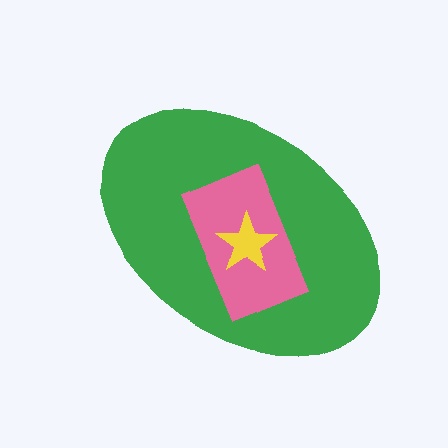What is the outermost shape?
The green ellipse.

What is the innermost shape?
The yellow star.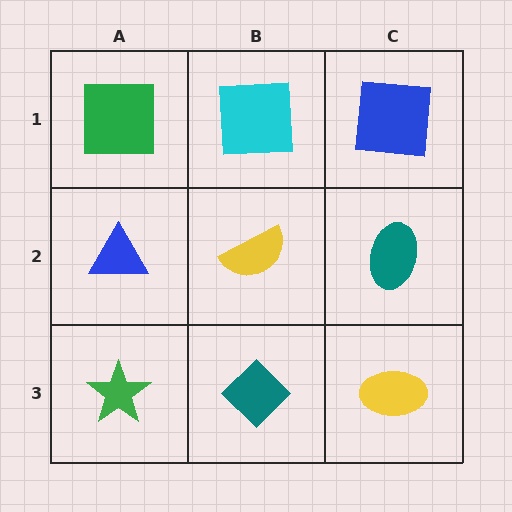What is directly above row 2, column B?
A cyan square.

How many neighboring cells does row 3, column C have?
2.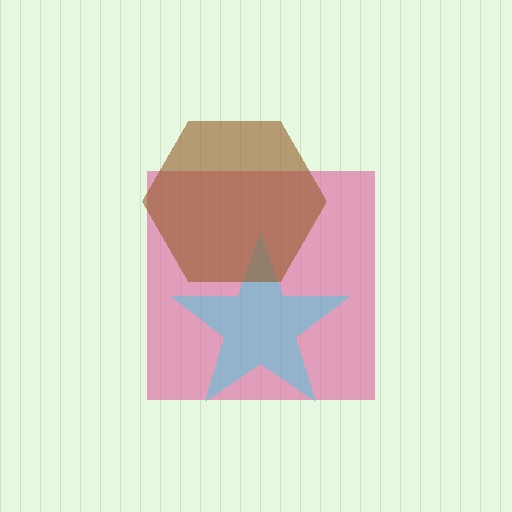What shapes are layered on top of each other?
The layered shapes are: a pink square, a cyan star, a brown hexagon.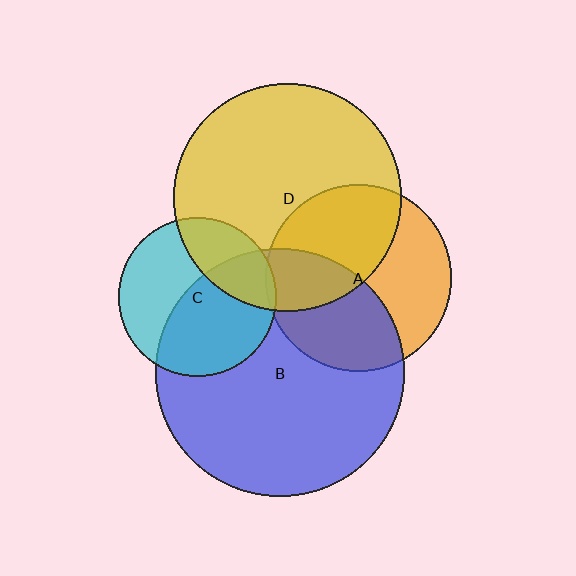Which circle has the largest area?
Circle B (blue).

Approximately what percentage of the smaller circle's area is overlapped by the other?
Approximately 5%.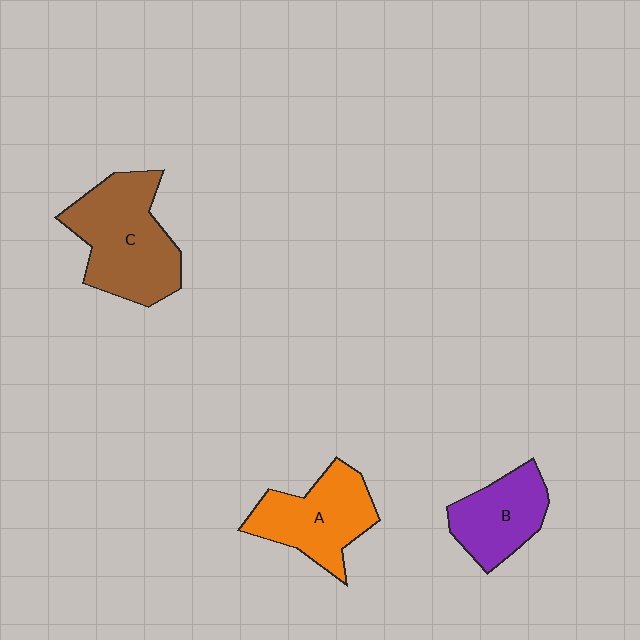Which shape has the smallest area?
Shape B (purple).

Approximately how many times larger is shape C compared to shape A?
Approximately 1.3 times.